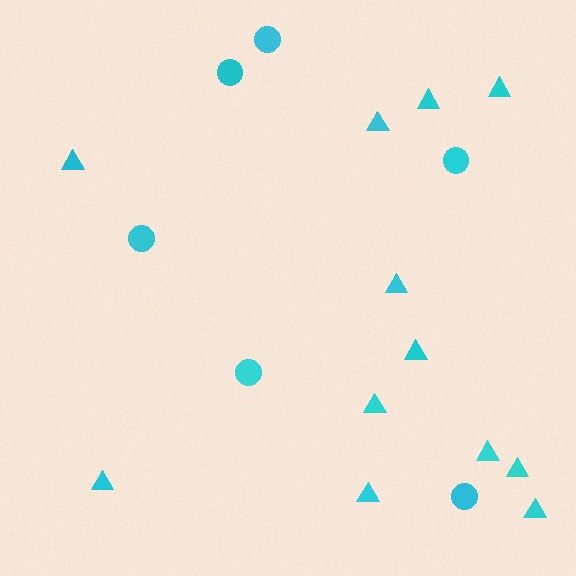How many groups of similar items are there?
There are 2 groups: one group of circles (6) and one group of triangles (12).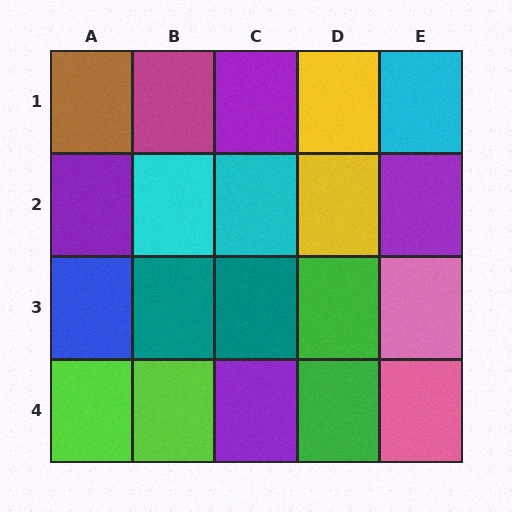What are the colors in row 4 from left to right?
Lime, lime, purple, green, pink.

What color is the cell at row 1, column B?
Magenta.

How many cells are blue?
1 cell is blue.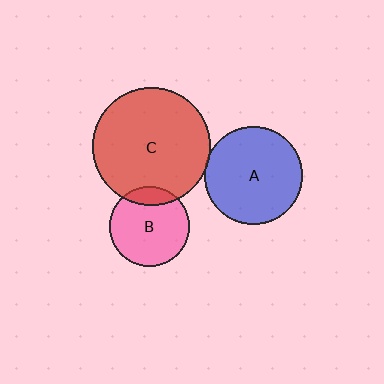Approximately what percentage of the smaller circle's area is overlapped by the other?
Approximately 5%.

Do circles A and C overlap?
Yes.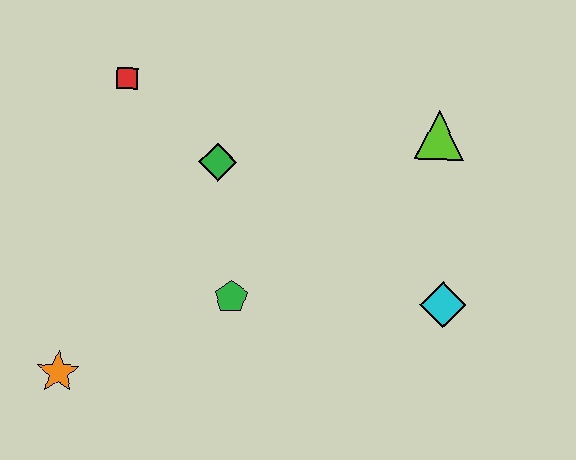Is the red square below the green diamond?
No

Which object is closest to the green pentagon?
The green diamond is closest to the green pentagon.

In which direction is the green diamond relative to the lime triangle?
The green diamond is to the left of the lime triangle.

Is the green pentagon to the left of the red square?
No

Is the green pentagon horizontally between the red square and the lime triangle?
Yes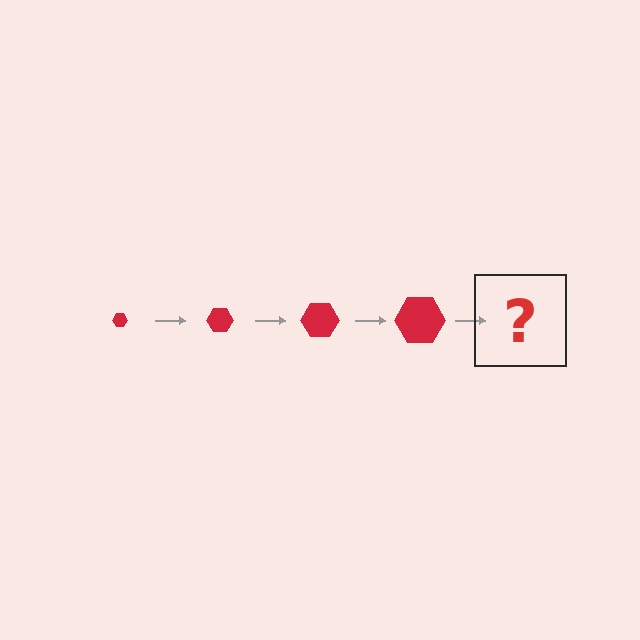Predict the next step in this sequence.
The next step is a red hexagon, larger than the previous one.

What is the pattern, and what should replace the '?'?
The pattern is that the hexagon gets progressively larger each step. The '?' should be a red hexagon, larger than the previous one.